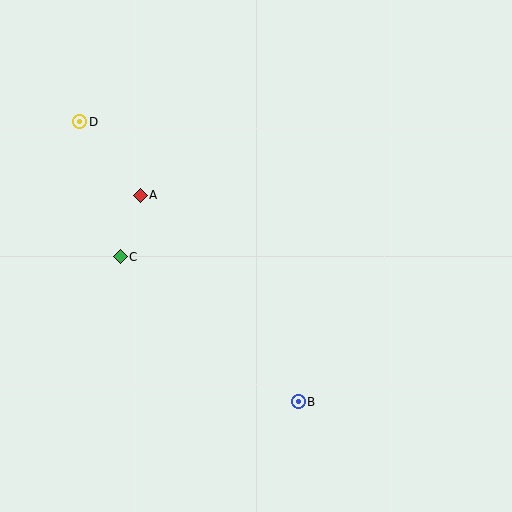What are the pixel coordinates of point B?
Point B is at (298, 402).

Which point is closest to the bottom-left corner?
Point C is closest to the bottom-left corner.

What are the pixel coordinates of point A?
Point A is at (140, 195).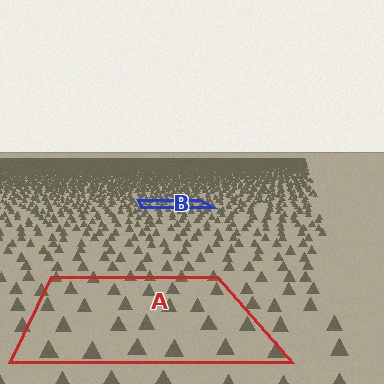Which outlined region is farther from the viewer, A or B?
Region B is farther from the viewer — the texture elements inside it appear smaller and more densely packed.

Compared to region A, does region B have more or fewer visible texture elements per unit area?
Region B has more texture elements per unit area — they are packed more densely because it is farther away.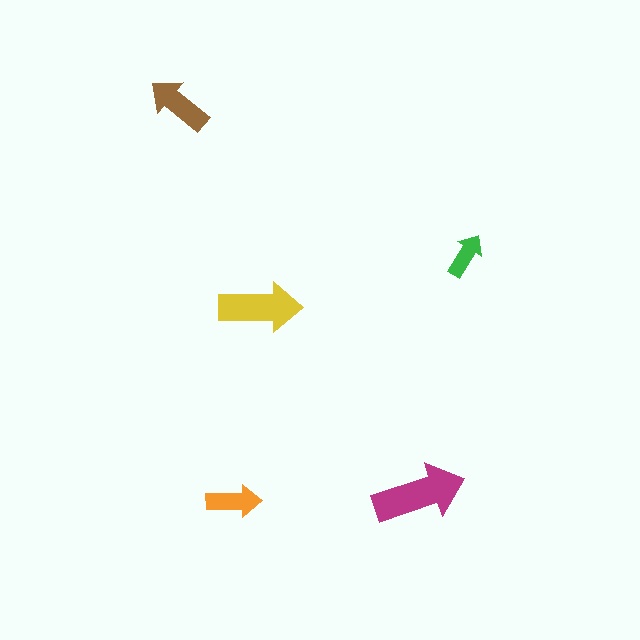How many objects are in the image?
There are 5 objects in the image.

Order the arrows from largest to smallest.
the magenta one, the yellow one, the brown one, the orange one, the green one.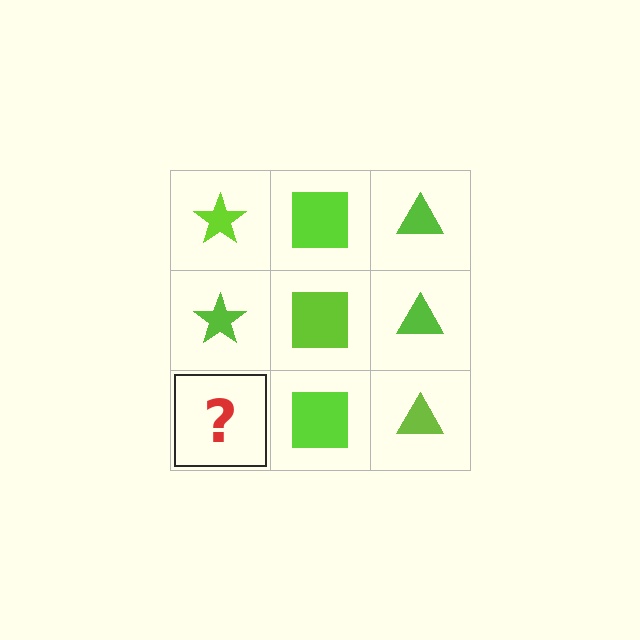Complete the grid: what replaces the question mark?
The question mark should be replaced with a lime star.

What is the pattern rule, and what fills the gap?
The rule is that each column has a consistent shape. The gap should be filled with a lime star.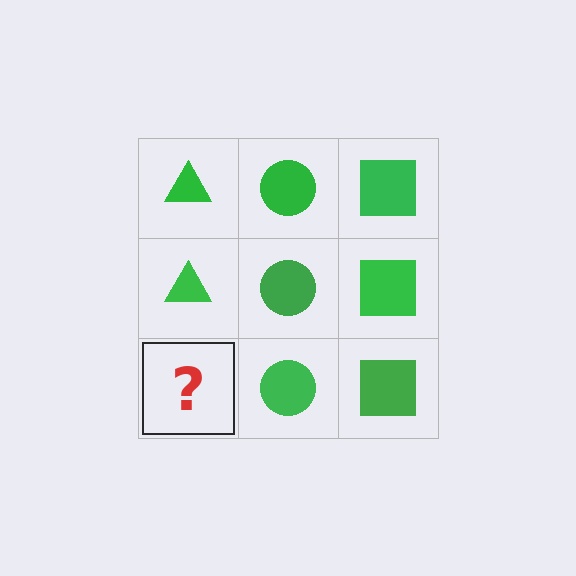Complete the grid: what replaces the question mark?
The question mark should be replaced with a green triangle.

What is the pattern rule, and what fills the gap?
The rule is that each column has a consistent shape. The gap should be filled with a green triangle.